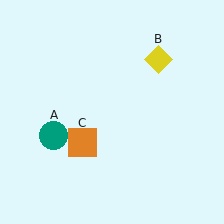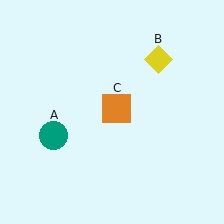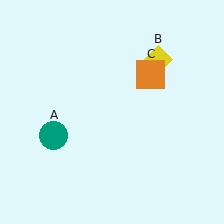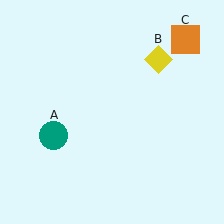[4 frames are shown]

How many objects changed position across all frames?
1 object changed position: orange square (object C).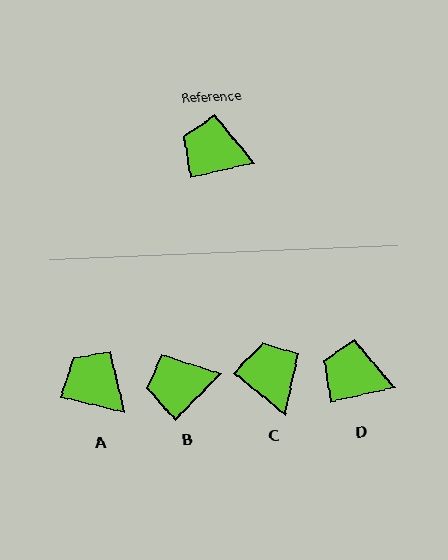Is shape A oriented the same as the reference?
No, it is off by about 26 degrees.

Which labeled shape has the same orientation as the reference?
D.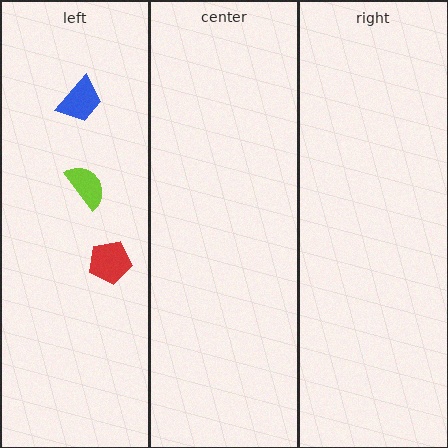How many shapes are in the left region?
3.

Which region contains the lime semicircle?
The left region.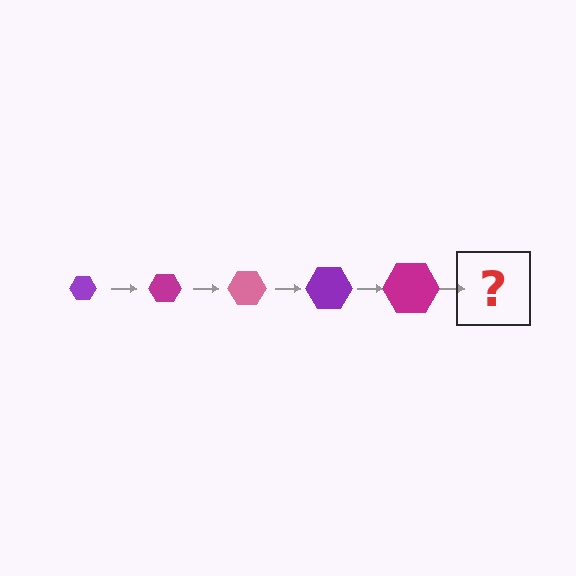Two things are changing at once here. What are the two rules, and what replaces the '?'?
The two rules are that the hexagon grows larger each step and the color cycles through purple, magenta, and pink. The '?' should be a pink hexagon, larger than the previous one.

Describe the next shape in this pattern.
It should be a pink hexagon, larger than the previous one.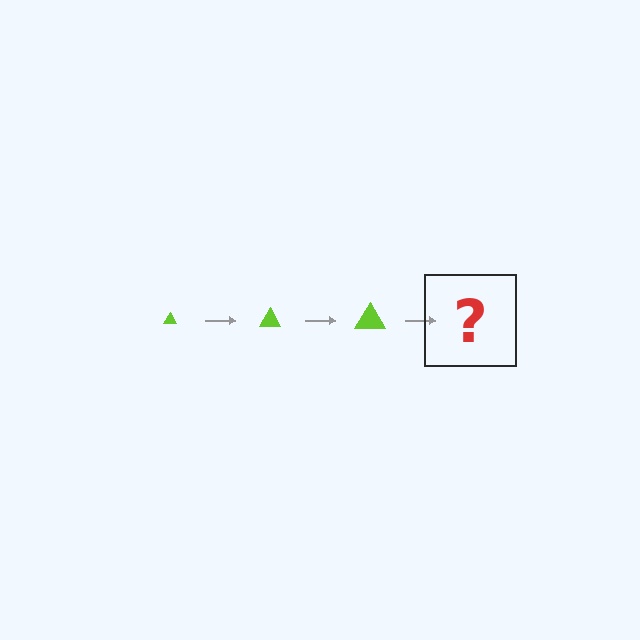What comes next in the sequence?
The next element should be a lime triangle, larger than the previous one.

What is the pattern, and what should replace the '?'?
The pattern is that the triangle gets progressively larger each step. The '?' should be a lime triangle, larger than the previous one.